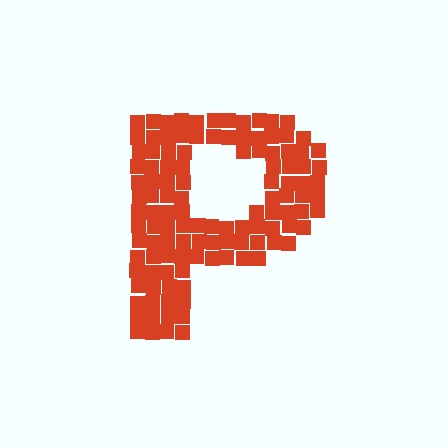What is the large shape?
The large shape is the letter P.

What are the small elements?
The small elements are squares.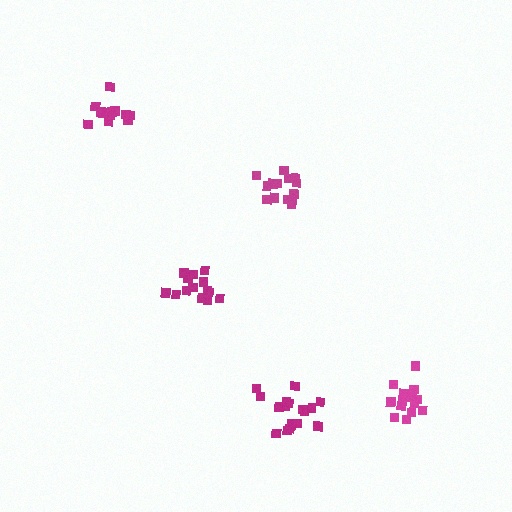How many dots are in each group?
Group 1: 15 dots, Group 2: 14 dots, Group 3: 13 dots, Group 4: 15 dots, Group 5: 18 dots (75 total).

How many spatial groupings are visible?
There are 5 spatial groupings.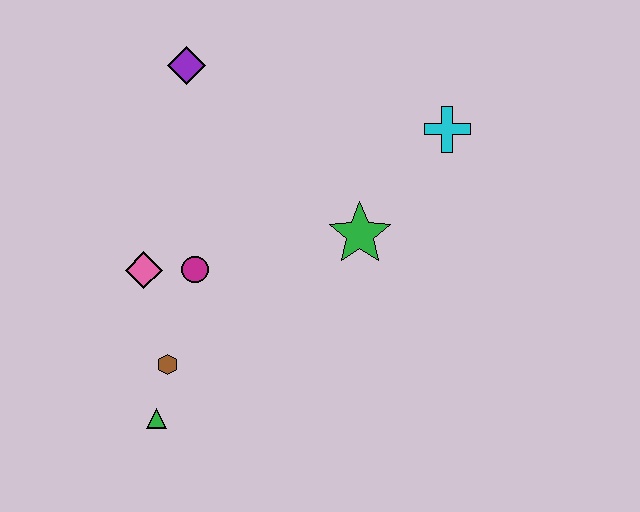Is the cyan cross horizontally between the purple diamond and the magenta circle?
No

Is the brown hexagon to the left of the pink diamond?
No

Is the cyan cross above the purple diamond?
No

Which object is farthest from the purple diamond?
The green triangle is farthest from the purple diamond.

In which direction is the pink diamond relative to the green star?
The pink diamond is to the left of the green star.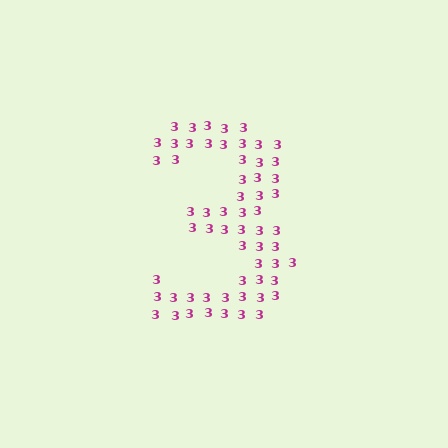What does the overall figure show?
The overall figure shows the digit 3.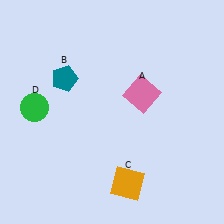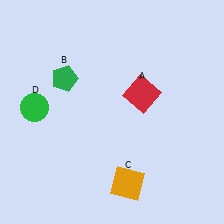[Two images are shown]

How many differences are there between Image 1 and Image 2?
There are 2 differences between the two images.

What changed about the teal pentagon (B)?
In Image 1, B is teal. In Image 2, it changed to green.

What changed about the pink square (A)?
In Image 1, A is pink. In Image 2, it changed to red.